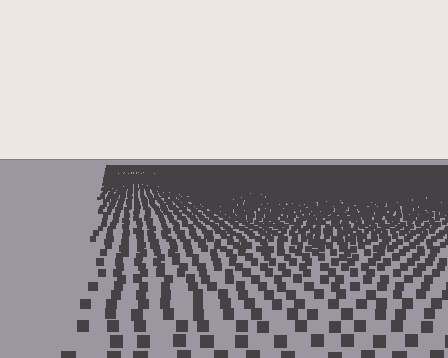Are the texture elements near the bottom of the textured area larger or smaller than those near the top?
Larger. Near the bottom, elements are closer to the viewer and appear at a bigger on-screen size.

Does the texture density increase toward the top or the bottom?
Density increases toward the top.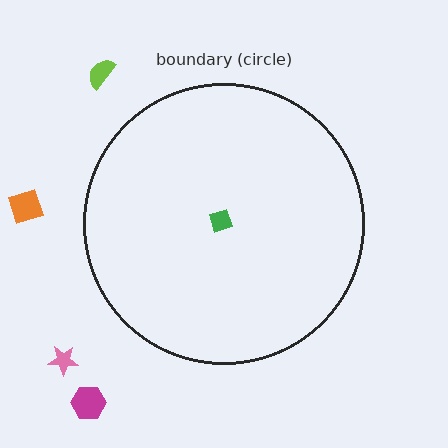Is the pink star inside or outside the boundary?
Outside.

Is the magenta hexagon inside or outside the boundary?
Outside.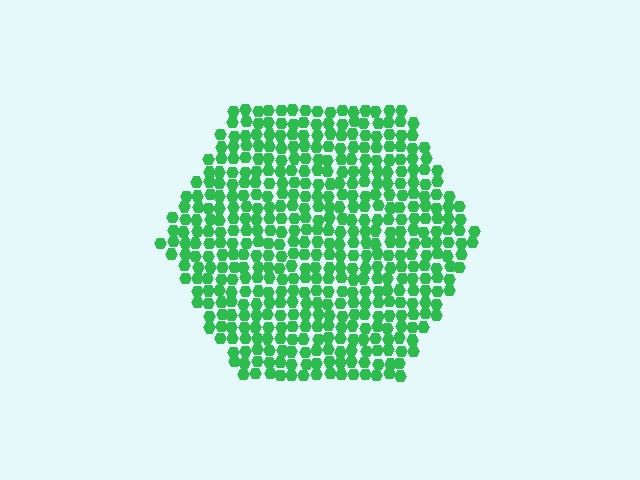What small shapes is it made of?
It is made of small hexagons.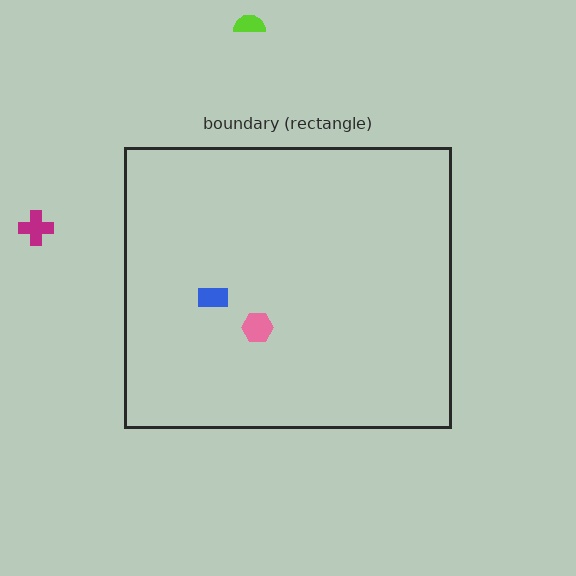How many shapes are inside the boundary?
2 inside, 2 outside.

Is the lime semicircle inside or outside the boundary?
Outside.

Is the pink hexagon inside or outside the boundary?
Inside.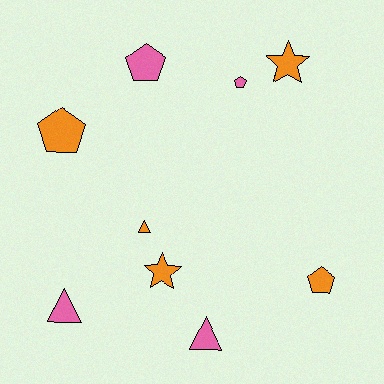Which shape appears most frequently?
Pentagon, with 4 objects.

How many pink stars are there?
There are no pink stars.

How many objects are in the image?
There are 9 objects.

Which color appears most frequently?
Orange, with 5 objects.